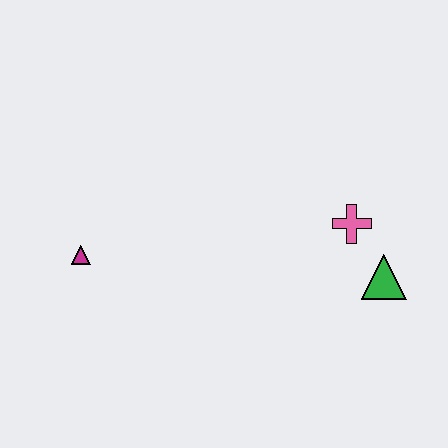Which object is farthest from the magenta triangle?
The green triangle is farthest from the magenta triangle.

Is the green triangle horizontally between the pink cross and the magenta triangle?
No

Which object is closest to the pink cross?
The green triangle is closest to the pink cross.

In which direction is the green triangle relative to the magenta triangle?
The green triangle is to the right of the magenta triangle.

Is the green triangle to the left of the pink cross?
No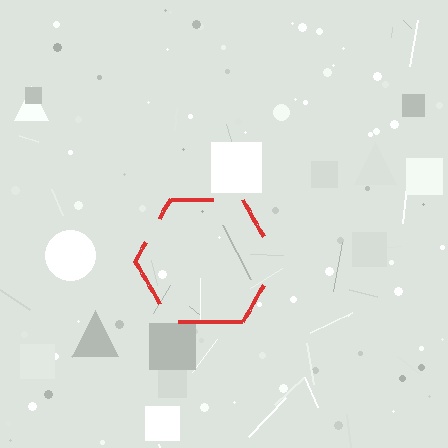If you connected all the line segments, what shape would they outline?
They would outline a hexagon.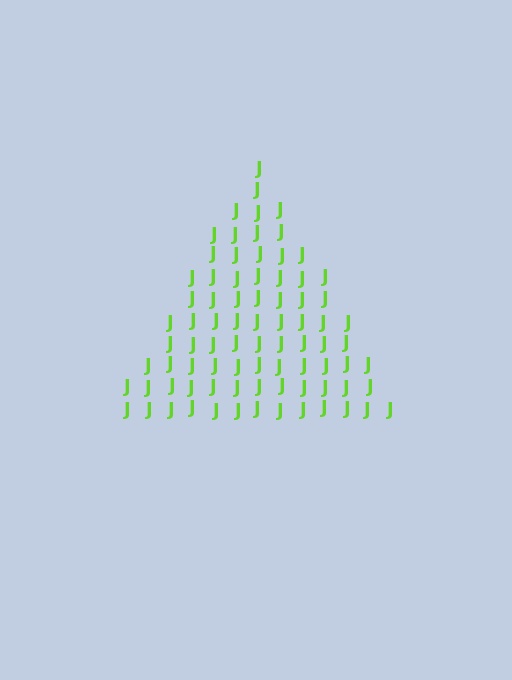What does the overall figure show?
The overall figure shows a triangle.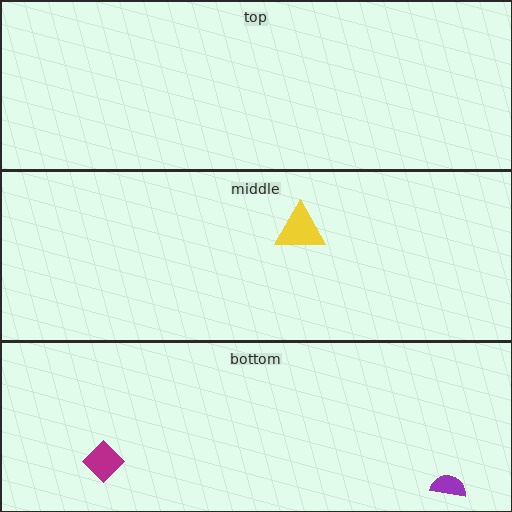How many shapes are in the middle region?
1.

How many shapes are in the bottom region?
2.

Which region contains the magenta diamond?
The bottom region.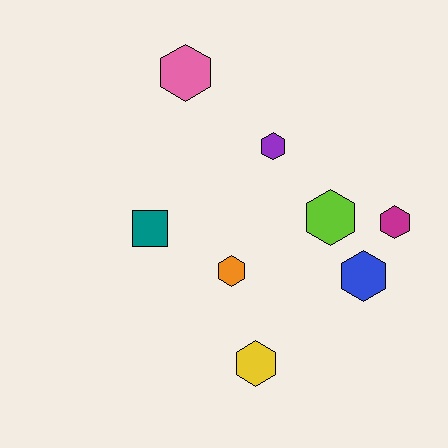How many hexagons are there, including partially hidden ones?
There are 7 hexagons.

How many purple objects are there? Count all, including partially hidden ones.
There is 1 purple object.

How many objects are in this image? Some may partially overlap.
There are 8 objects.